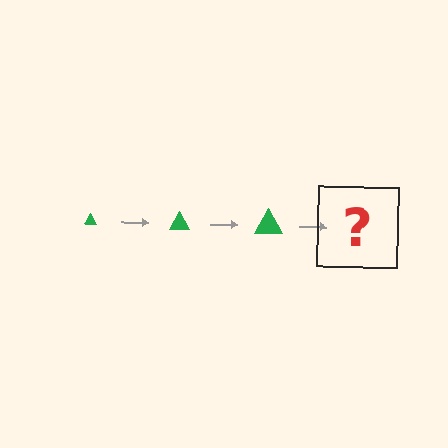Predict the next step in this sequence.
The next step is a green triangle, larger than the previous one.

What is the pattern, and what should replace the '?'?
The pattern is that the triangle gets progressively larger each step. The '?' should be a green triangle, larger than the previous one.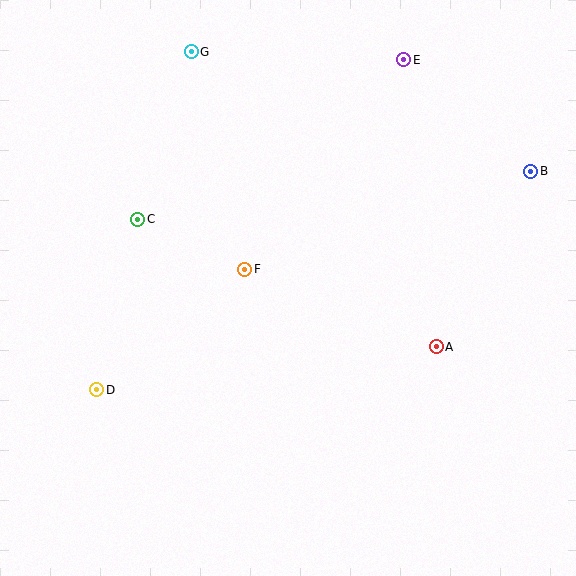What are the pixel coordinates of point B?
Point B is at (531, 171).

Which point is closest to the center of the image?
Point F at (245, 269) is closest to the center.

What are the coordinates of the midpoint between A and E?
The midpoint between A and E is at (420, 203).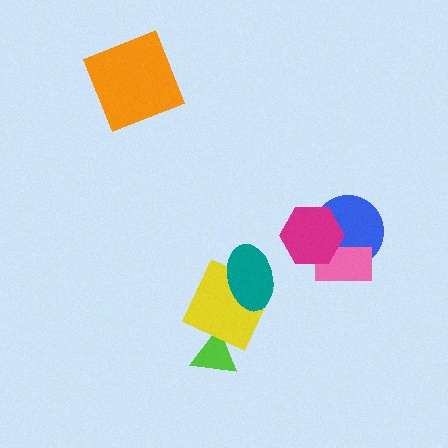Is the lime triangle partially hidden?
Yes, it is partially covered by another shape.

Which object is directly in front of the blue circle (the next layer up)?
The pink rectangle is directly in front of the blue circle.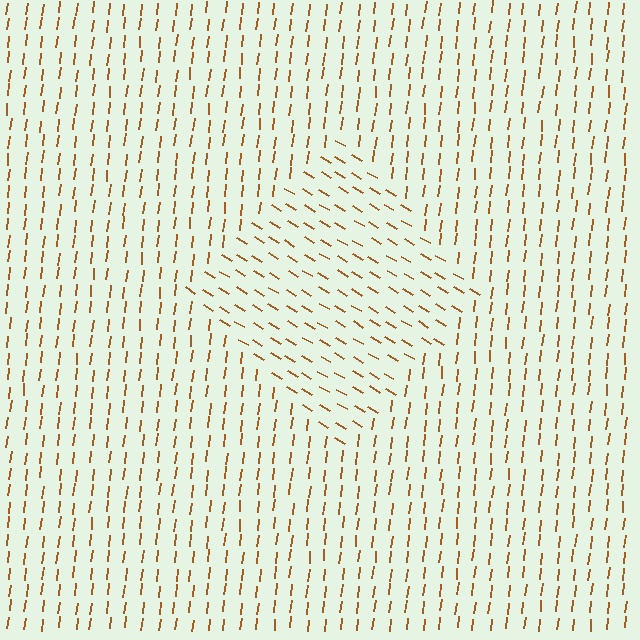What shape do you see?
I see a diamond.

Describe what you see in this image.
The image is filled with small brown line segments. A diamond region in the image has lines oriented differently from the surrounding lines, creating a visible texture boundary.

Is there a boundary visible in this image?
Yes, there is a texture boundary formed by a change in line orientation.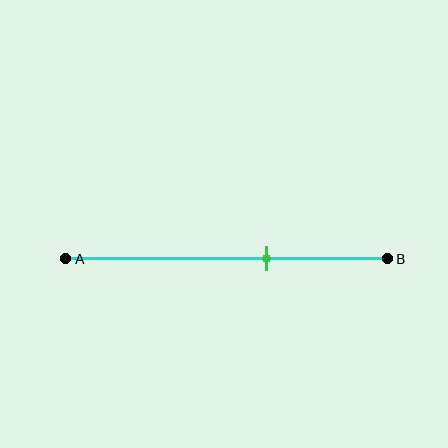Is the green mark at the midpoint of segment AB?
No, the mark is at about 60% from A, not at the 50% midpoint.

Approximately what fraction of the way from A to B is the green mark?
The green mark is approximately 60% of the way from A to B.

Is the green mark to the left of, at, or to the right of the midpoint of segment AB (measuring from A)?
The green mark is to the right of the midpoint of segment AB.